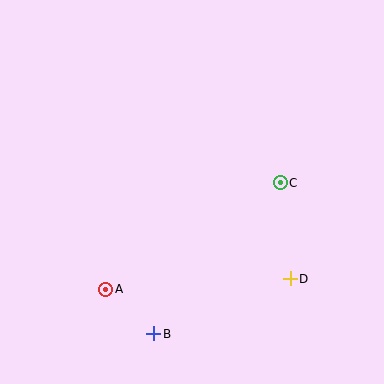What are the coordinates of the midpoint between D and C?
The midpoint between D and C is at (285, 231).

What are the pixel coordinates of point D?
Point D is at (290, 279).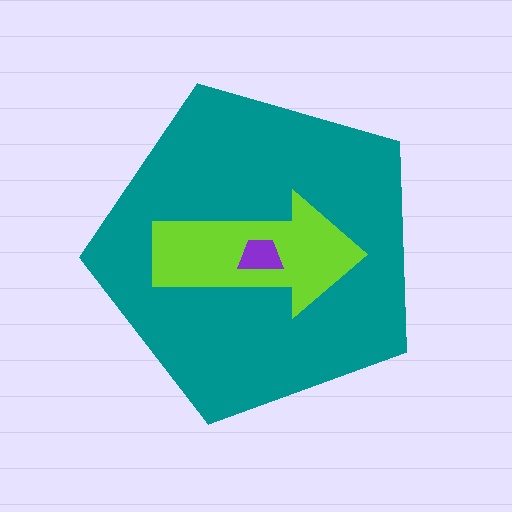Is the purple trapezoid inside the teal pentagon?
Yes.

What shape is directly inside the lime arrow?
The purple trapezoid.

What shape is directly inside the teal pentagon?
The lime arrow.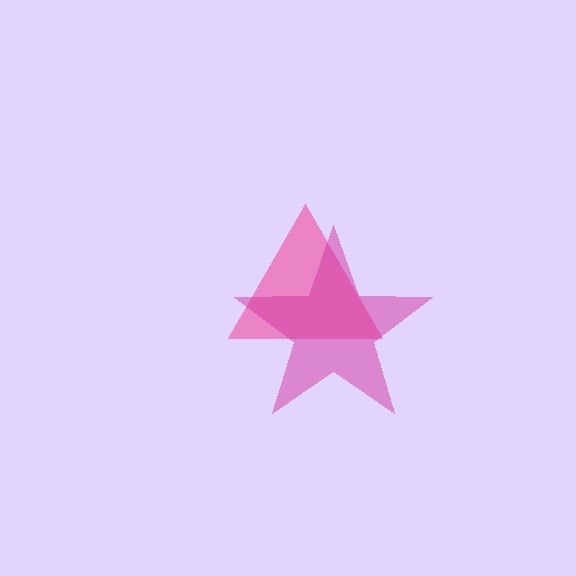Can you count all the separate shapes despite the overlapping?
Yes, there are 2 separate shapes.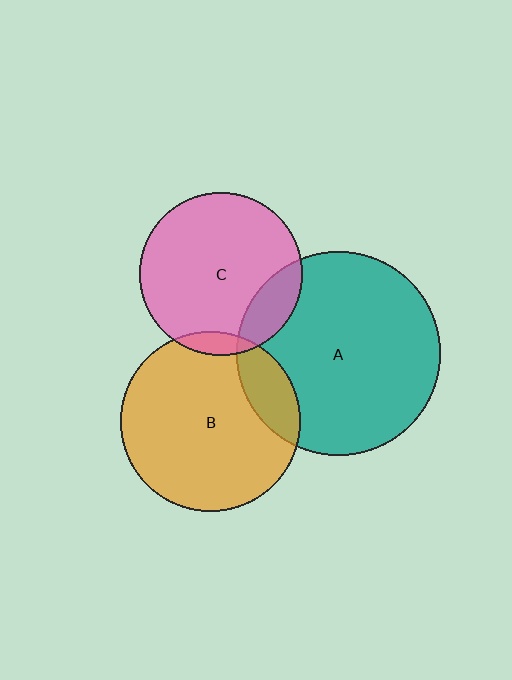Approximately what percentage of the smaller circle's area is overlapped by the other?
Approximately 15%.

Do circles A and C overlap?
Yes.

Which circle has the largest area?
Circle A (teal).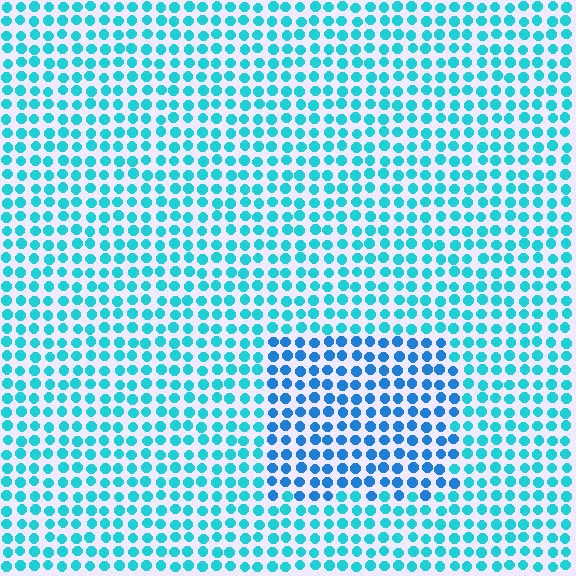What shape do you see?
I see a rectangle.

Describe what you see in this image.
The image is filled with small cyan elements in a uniform arrangement. A rectangle-shaped region is visible where the elements are tinted to a slightly different hue, forming a subtle color boundary.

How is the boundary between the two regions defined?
The boundary is defined purely by a slight shift in hue (about 27 degrees). Spacing, size, and orientation are identical on both sides.